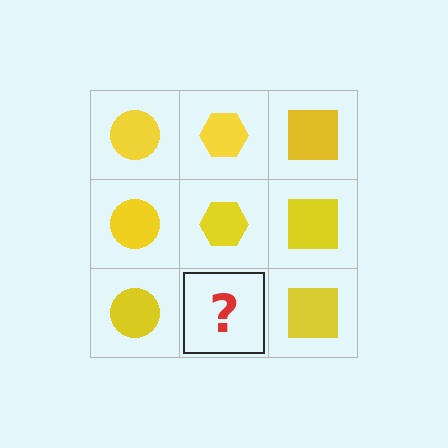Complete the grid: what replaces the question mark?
The question mark should be replaced with a yellow hexagon.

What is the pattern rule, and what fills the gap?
The rule is that each column has a consistent shape. The gap should be filled with a yellow hexagon.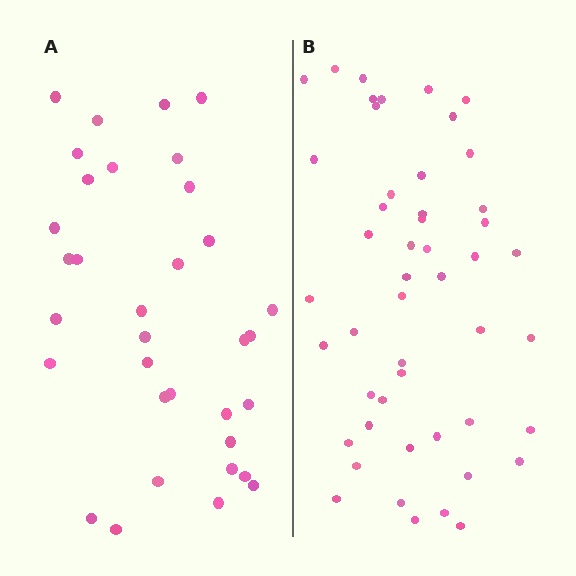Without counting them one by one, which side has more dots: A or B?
Region B (the right region) has more dots.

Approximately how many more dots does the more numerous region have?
Region B has approximately 15 more dots than region A.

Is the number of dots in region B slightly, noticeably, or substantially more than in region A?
Region B has noticeably more, but not dramatically so. The ratio is roughly 1.4 to 1.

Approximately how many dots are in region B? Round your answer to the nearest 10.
About 50 dots. (The exact count is 49, which rounds to 50.)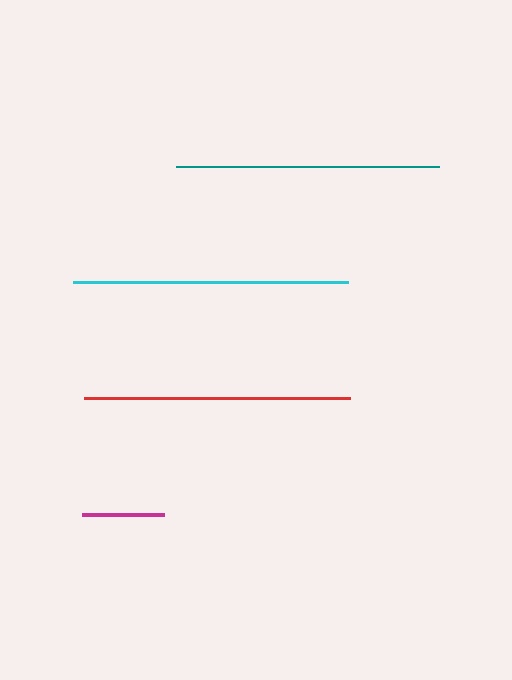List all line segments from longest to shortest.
From longest to shortest: cyan, red, teal, magenta.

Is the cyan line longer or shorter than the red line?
The cyan line is longer than the red line.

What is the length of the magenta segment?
The magenta segment is approximately 82 pixels long.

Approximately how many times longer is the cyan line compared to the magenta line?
The cyan line is approximately 3.4 times the length of the magenta line.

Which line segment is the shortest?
The magenta line is the shortest at approximately 82 pixels.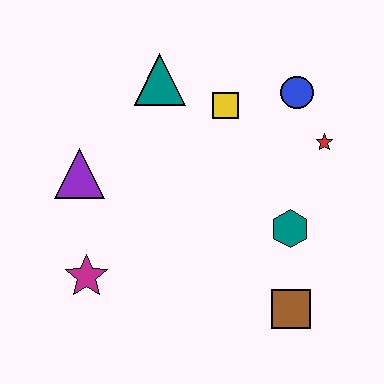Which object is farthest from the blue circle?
The magenta star is farthest from the blue circle.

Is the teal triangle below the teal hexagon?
No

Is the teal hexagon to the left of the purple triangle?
No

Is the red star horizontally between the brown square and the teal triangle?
No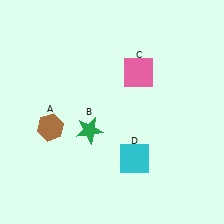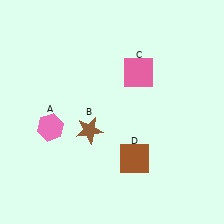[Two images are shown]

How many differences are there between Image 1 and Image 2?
There are 3 differences between the two images.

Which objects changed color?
A changed from brown to pink. B changed from green to brown. D changed from cyan to brown.